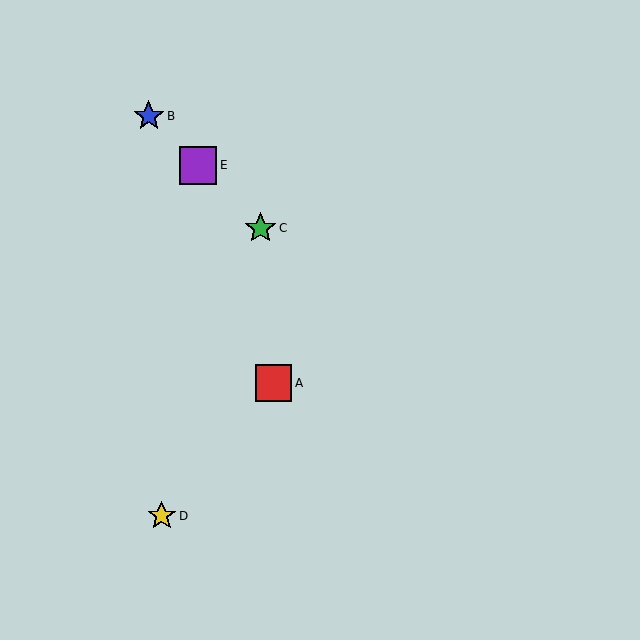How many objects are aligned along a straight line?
3 objects (B, C, E) are aligned along a straight line.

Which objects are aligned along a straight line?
Objects B, C, E are aligned along a straight line.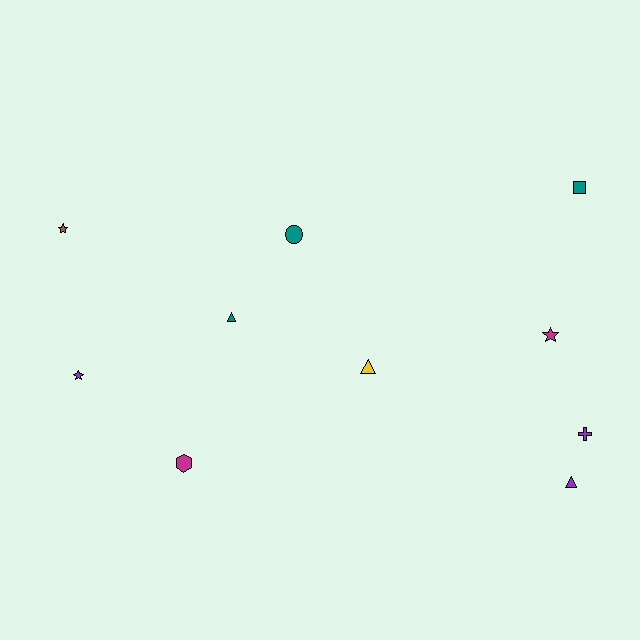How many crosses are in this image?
There is 1 cross.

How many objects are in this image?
There are 10 objects.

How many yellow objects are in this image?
There is 1 yellow object.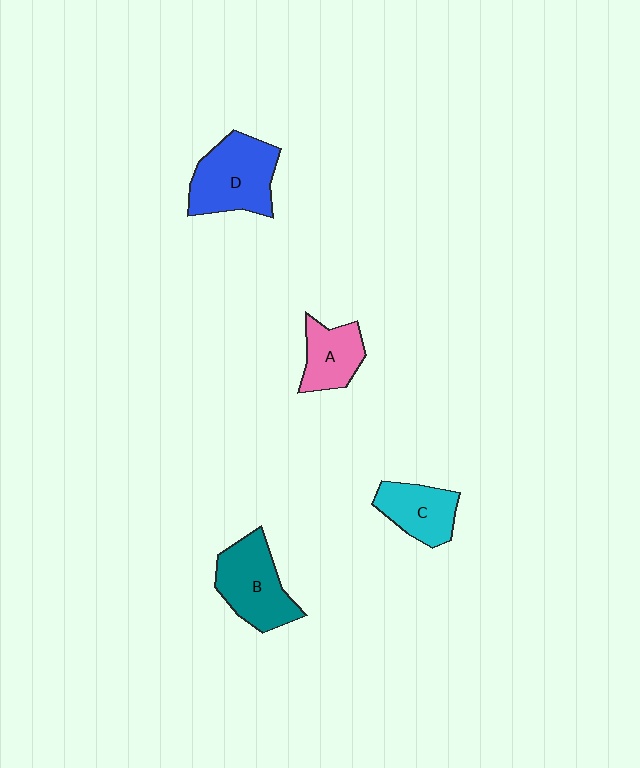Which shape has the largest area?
Shape D (blue).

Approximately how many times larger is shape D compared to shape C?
Approximately 1.5 times.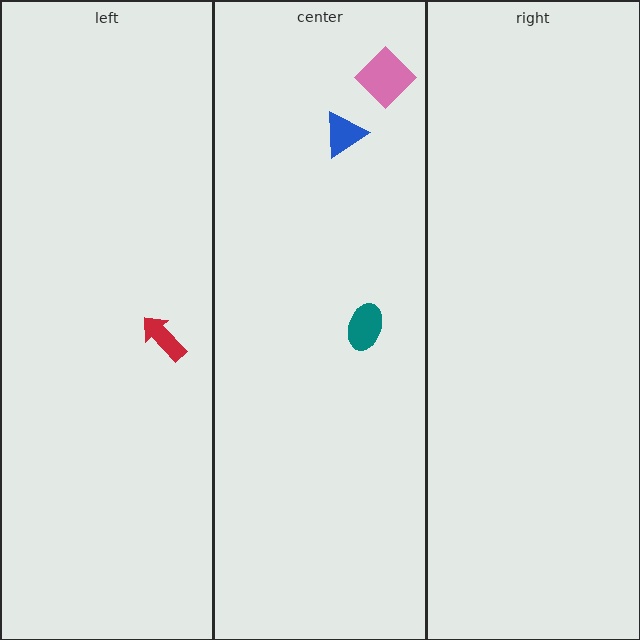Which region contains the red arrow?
The left region.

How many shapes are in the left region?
1.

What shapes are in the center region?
The blue triangle, the pink diamond, the teal ellipse.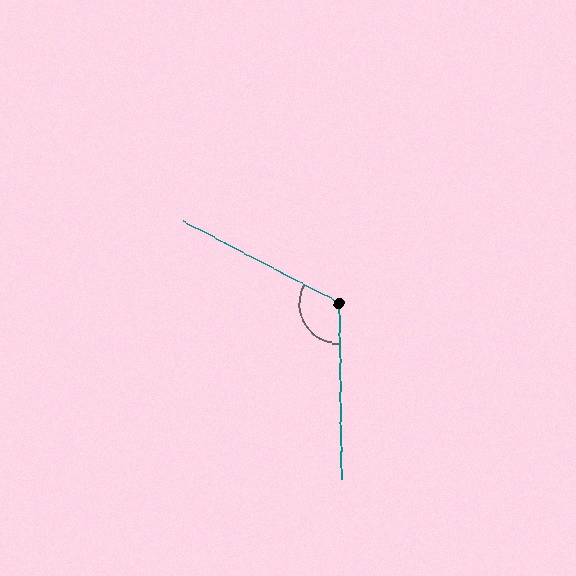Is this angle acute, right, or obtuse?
It is obtuse.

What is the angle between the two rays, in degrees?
Approximately 118 degrees.